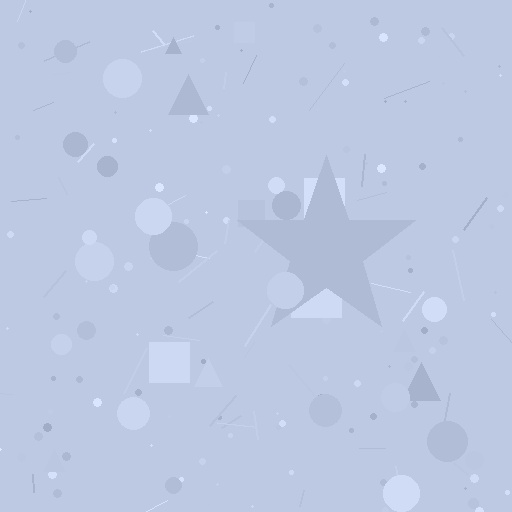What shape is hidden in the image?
A star is hidden in the image.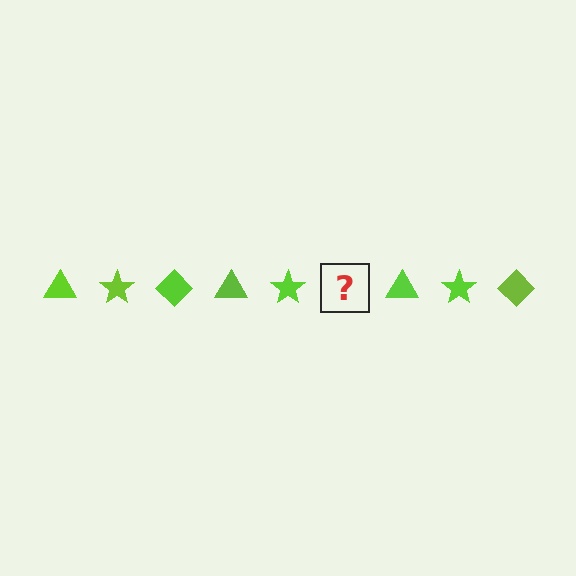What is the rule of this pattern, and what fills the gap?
The rule is that the pattern cycles through triangle, star, diamond shapes in lime. The gap should be filled with a lime diamond.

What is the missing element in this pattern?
The missing element is a lime diamond.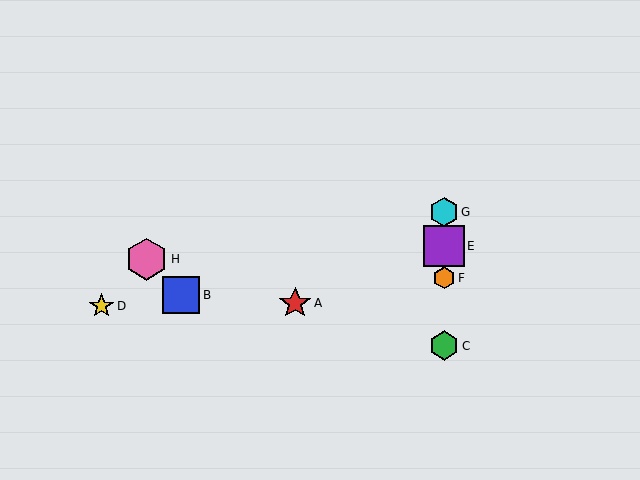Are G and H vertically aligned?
No, G is at x≈444 and H is at x≈147.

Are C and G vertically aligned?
Yes, both are at x≈444.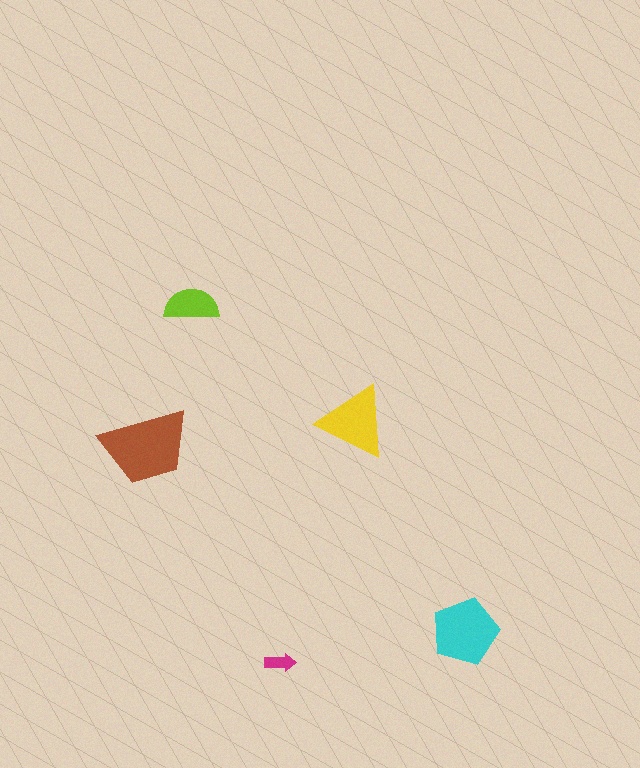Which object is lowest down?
The magenta arrow is bottommost.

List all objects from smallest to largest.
The magenta arrow, the lime semicircle, the yellow triangle, the cyan pentagon, the brown trapezoid.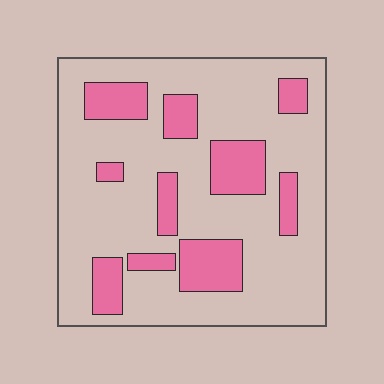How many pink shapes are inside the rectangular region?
10.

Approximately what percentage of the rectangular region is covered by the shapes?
Approximately 25%.